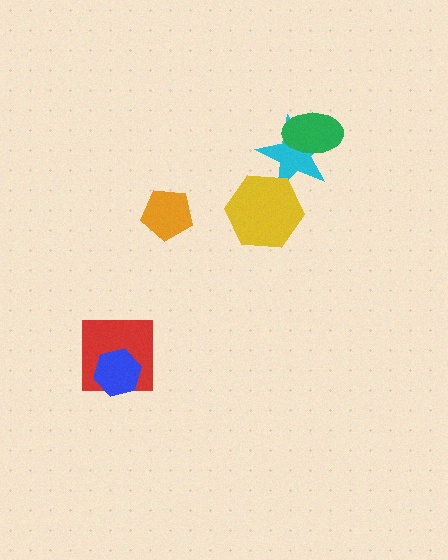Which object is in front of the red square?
The blue hexagon is in front of the red square.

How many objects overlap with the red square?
1 object overlaps with the red square.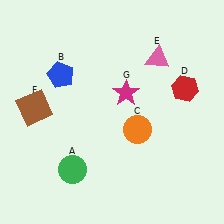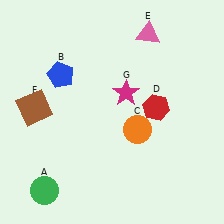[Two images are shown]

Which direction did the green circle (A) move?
The green circle (A) moved left.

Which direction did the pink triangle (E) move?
The pink triangle (E) moved up.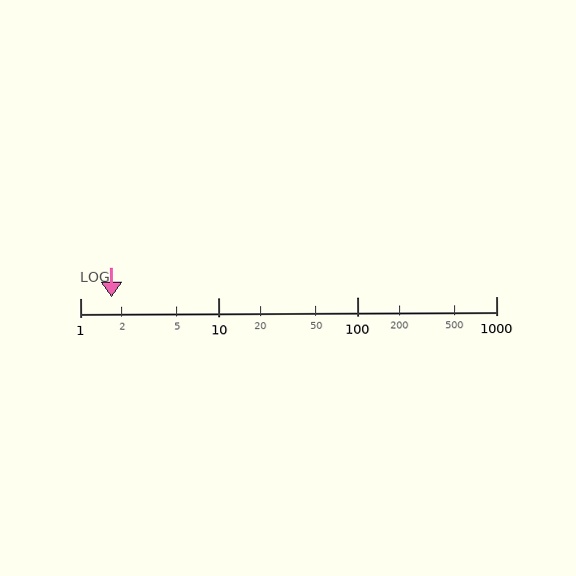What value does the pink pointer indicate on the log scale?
The pointer indicates approximately 1.7.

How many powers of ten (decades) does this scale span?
The scale spans 3 decades, from 1 to 1000.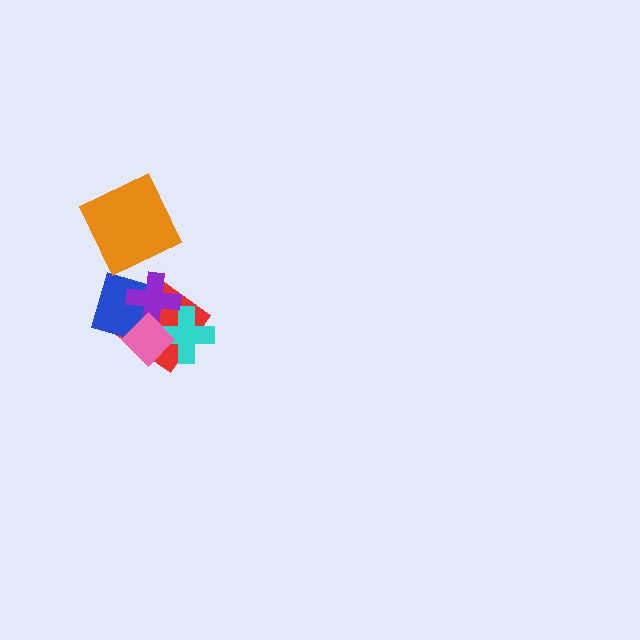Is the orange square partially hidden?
No, no other shape covers it.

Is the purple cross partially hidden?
Yes, it is partially covered by another shape.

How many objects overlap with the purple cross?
4 objects overlap with the purple cross.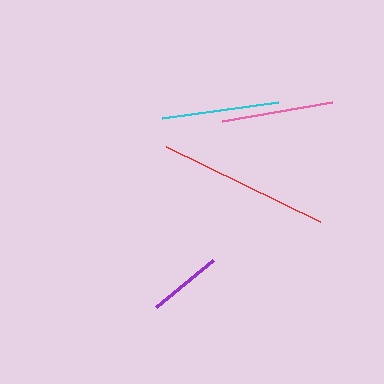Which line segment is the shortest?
The purple line is the shortest at approximately 73 pixels.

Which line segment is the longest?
The red line is the longest at approximately 171 pixels.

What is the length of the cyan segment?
The cyan segment is approximately 118 pixels long.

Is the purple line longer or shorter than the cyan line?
The cyan line is longer than the purple line.